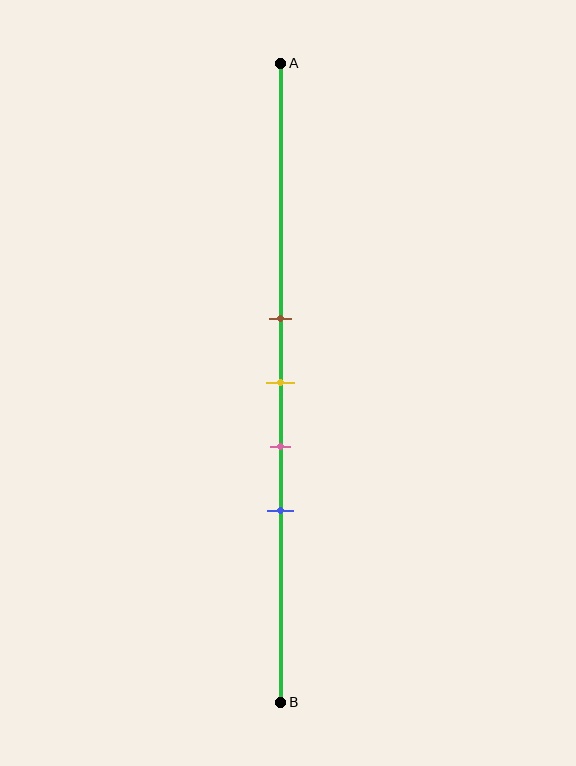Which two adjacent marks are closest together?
The brown and yellow marks are the closest adjacent pair.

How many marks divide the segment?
There are 4 marks dividing the segment.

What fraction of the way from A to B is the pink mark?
The pink mark is approximately 60% (0.6) of the way from A to B.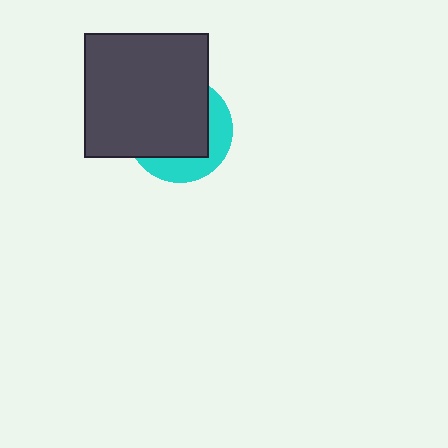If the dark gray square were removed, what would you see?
You would see the complete cyan circle.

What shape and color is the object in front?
The object in front is a dark gray square.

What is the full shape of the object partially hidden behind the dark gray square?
The partially hidden object is a cyan circle.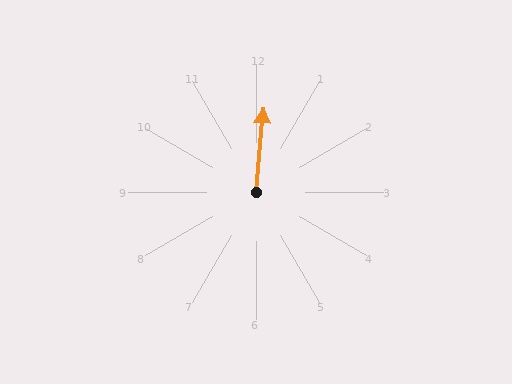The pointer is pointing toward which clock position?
Roughly 12 o'clock.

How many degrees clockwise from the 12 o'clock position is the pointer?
Approximately 5 degrees.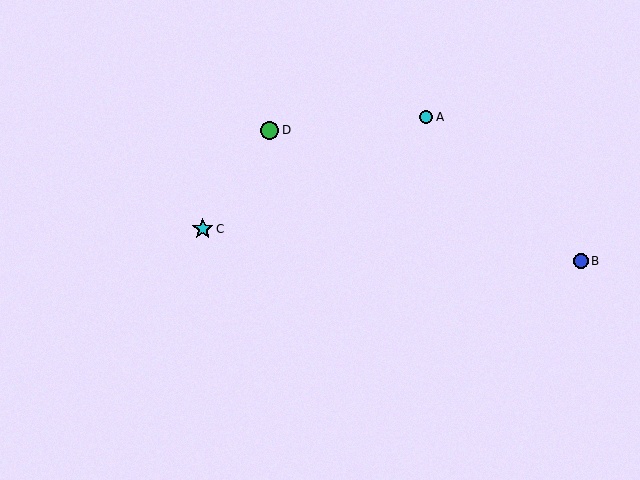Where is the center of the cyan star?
The center of the cyan star is at (203, 229).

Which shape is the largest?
The cyan star (labeled C) is the largest.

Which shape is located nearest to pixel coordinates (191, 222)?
The cyan star (labeled C) at (203, 229) is nearest to that location.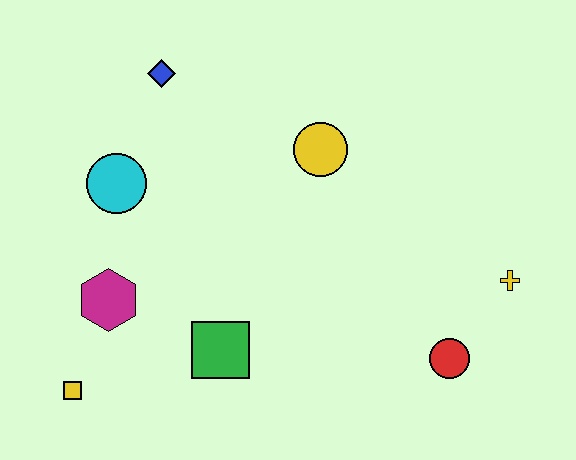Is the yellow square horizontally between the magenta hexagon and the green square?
No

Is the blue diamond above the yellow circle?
Yes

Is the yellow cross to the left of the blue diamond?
No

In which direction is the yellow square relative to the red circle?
The yellow square is to the left of the red circle.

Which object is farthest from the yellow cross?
The yellow square is farthest from the yellow cross.